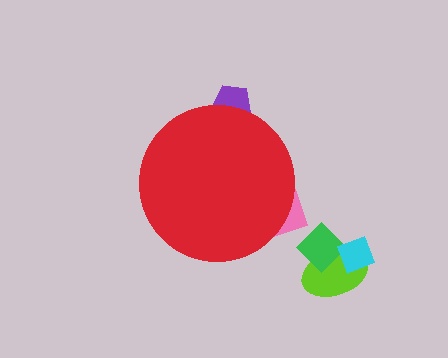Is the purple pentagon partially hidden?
Yes, the purple pentagon is partially hidden behind the red circle.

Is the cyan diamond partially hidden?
No, the cyan diamond is fully visible.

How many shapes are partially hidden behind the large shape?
2 shapes are partially hidden.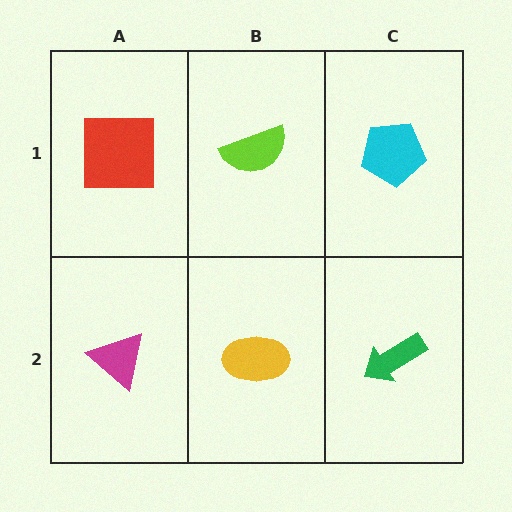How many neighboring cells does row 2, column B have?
3.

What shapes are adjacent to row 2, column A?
A red square (row 1, column A), a yellow ellipse (row 2, column B).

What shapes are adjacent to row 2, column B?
A lime semicircle (row 1, column B), a magenta triangle (row 2, column A), a green arrow (row 2, column C).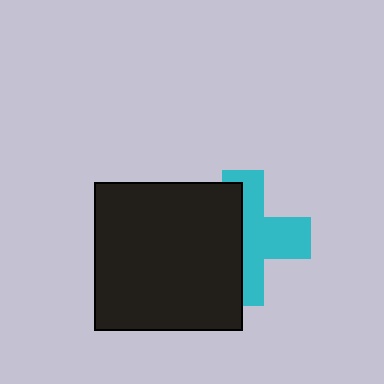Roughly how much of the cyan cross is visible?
About half of it is visible (roughly 52%).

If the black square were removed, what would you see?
You would see the complete cyan cross.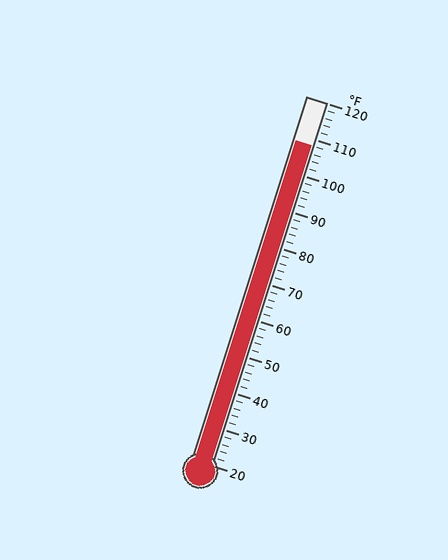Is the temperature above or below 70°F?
The temperature is above 70°F.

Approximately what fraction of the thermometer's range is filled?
The thermometer is filled to approximately 90% of its range.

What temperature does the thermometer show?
The thermometer shows approximately 108°F.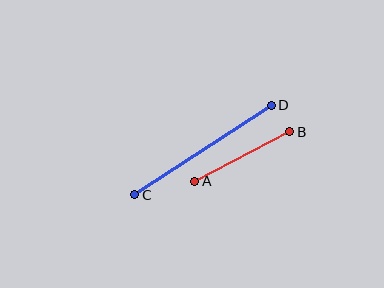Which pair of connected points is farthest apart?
Points C and D are farthest apart.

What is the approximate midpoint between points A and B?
The midpoint is at approximately (242, 157) pixels.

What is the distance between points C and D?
The distance is approximately 163 pixels.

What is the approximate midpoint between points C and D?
The midpoint is at approximately (203, 150) pixels.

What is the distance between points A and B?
The distance is approximately 107 pixels.